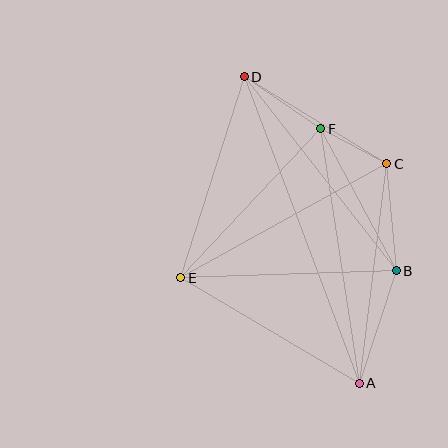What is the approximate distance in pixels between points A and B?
The distance between A and B is approximately 118 pixels.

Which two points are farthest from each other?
Points A and D are farthest from each other.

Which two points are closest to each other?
Points C and F are closest to each other.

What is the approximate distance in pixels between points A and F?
The distance between A and F is approximately 257 pixels.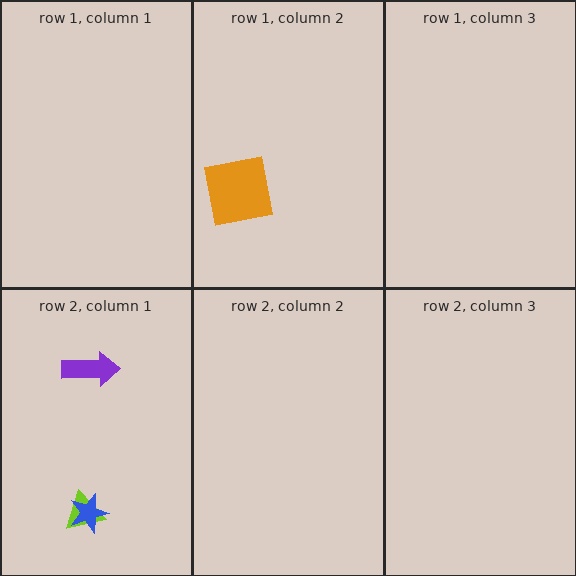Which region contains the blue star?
The row 2, column 1 region.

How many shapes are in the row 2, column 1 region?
3.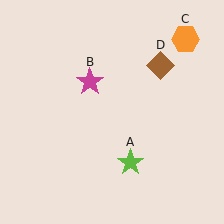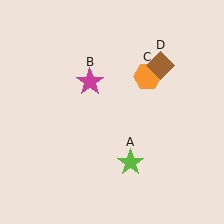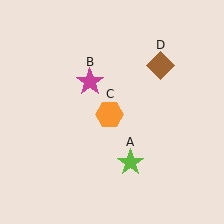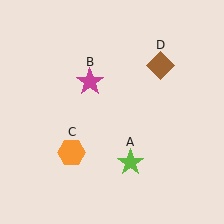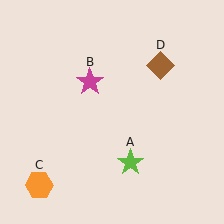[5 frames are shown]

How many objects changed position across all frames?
1 object changed position: orange hexagon (object C).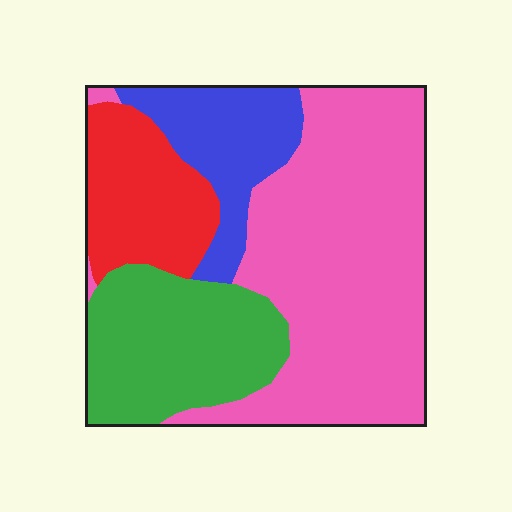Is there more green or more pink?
Pink.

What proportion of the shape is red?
Red takes up about one sixth (1/6) of the shape.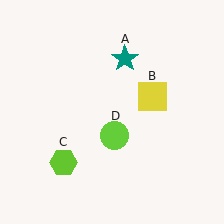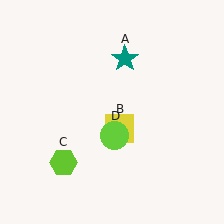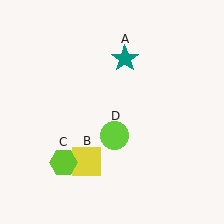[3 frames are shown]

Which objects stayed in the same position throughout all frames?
Teal star (object A) and lime hexagon (object C) and lime circle (object D) remained stationary.